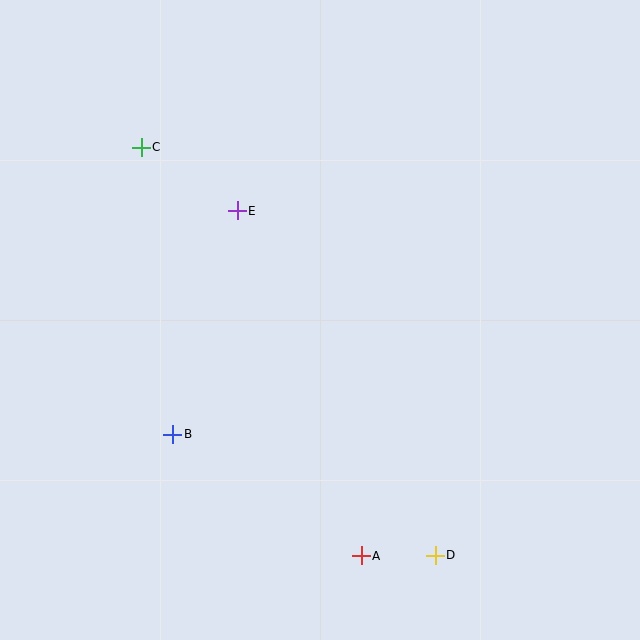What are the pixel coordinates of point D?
Point D is at (435, 555).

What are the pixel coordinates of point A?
Point A is at (361, 556).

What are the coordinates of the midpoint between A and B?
The midpoint between A and B is at (267, 495).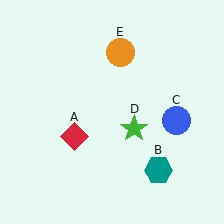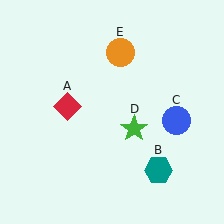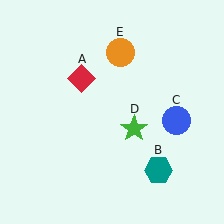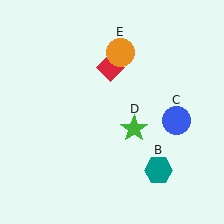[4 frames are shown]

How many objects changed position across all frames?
1 object changed position: red diamond (object A).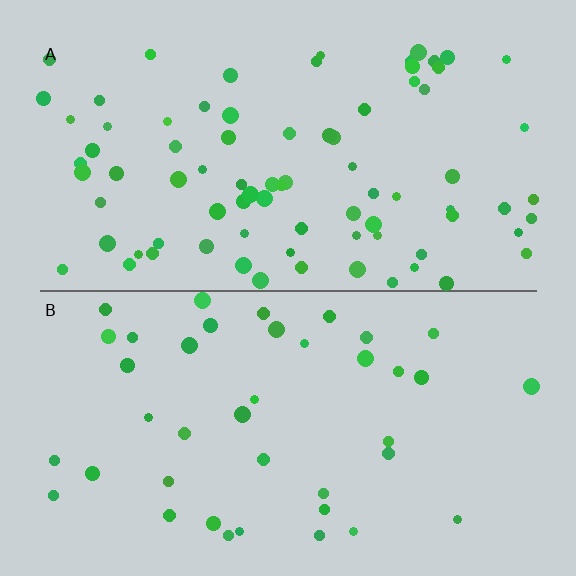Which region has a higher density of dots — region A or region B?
A (the top).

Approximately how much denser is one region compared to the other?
Approximately 2.0× — region A over region B.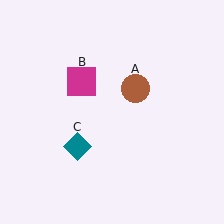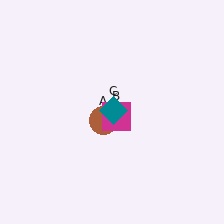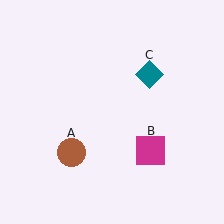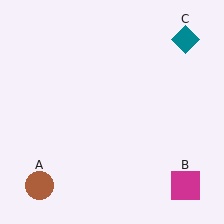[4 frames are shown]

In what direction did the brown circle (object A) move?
The brown circle (object A) moved down and to the left.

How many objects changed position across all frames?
3 objects changed position: brown circle (object A), magenta square (object B), teal diamond (object C).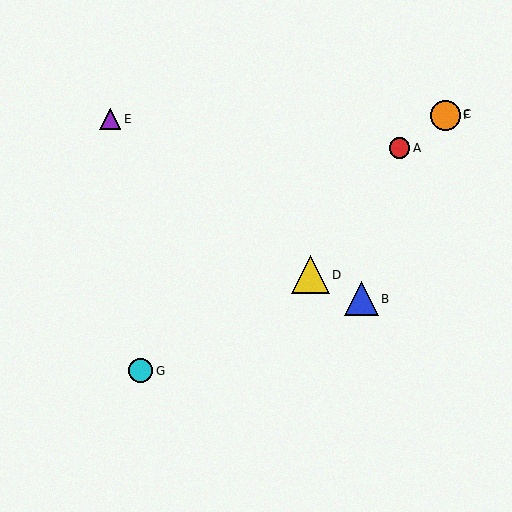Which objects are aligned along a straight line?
Objects A, C, F are aligned along a straight line.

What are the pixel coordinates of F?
Object F is at (446, 115).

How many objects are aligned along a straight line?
3 objects (A, C, F) are aligned along a straight line.